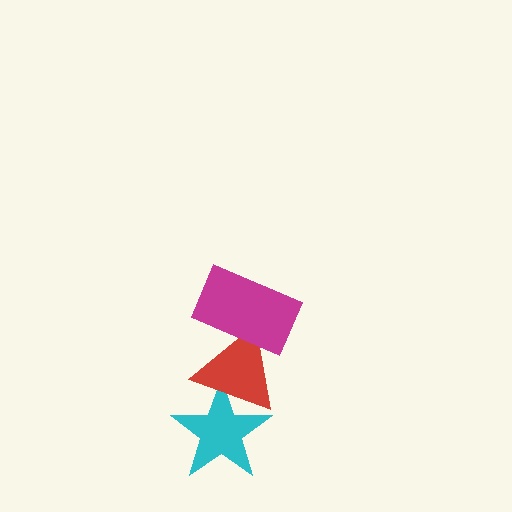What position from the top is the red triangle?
The red triangle is 2nd from the top.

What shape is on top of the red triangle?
The magenta rectangle is on top of the red triangle.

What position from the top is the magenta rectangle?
The magenta rectangle is 1st from the top.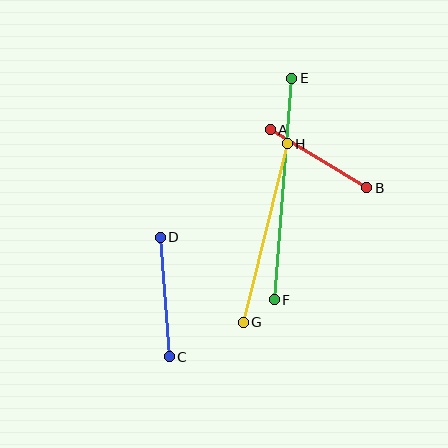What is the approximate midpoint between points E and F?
The midpoint is at approximately (283, 189) pixels.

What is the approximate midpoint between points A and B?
The midpoint is at approximately (319, 159) pixels.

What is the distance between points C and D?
The distance is approximately 120 pixels.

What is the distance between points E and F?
The distance is approximately 222 pixels.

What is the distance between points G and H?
The distance is approximately 184 pixels.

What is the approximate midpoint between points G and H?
The midpoint is at approximately (265, 233) pixels.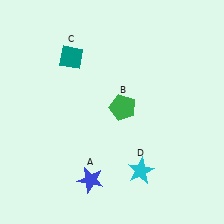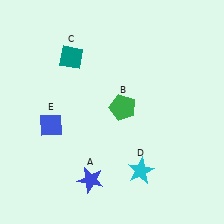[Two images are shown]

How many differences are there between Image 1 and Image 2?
There is 1 difference between the two images.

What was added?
A blue diamond (E) was added in Image 2.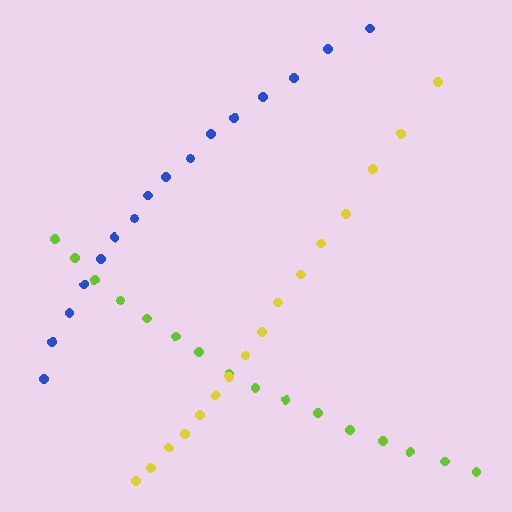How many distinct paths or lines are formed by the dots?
There are 3 distinct paths.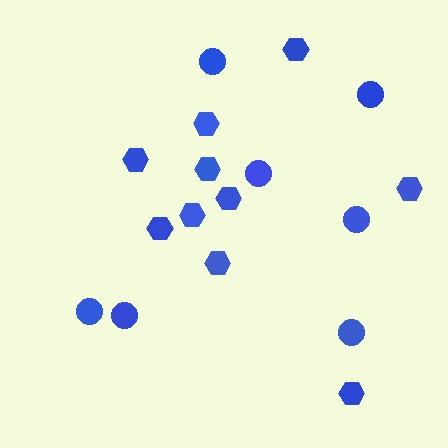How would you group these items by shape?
There are 2 groups: one group of circles (7) and one group of hexagons (10).